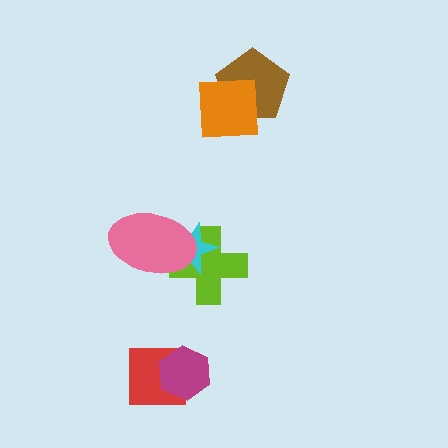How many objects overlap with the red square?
1 object overlaps with the red square.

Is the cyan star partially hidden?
Yes, it is partially covered by another shape.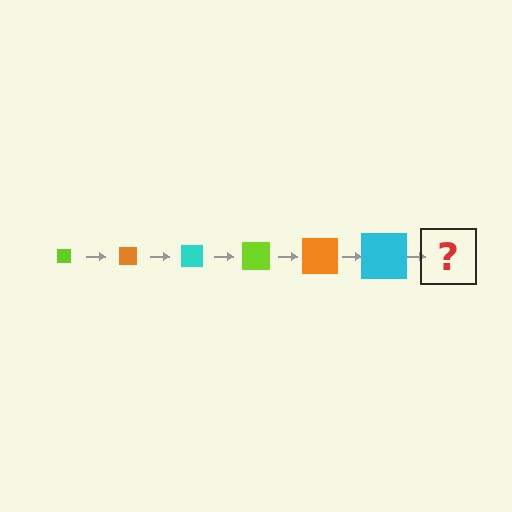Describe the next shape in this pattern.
It should be a lime square, larger than the previous one.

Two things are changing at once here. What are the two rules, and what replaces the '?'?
The two rules are that the square grows larger each step and the color cycles through lime, orange, and cyan. The '?' should be a lime square, larger than the previous one.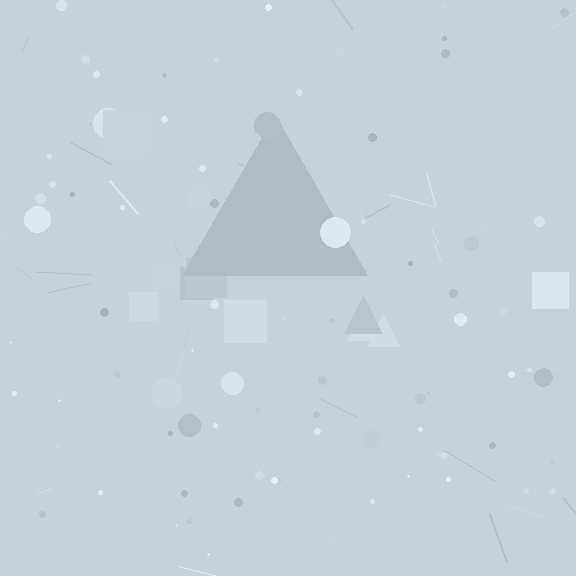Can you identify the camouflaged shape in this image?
The camouflaged shape is a triangle.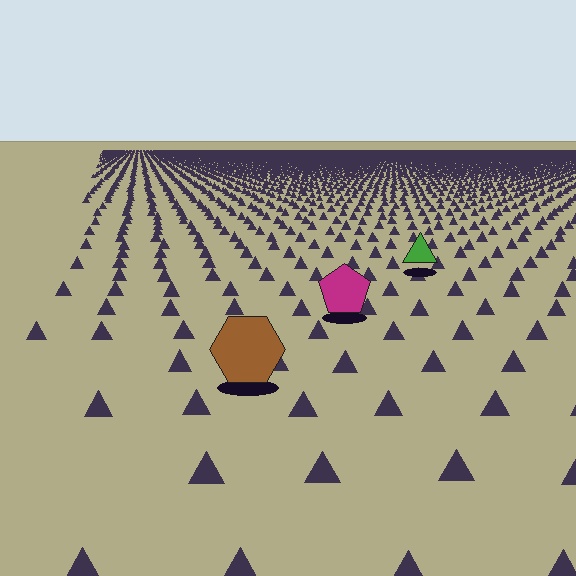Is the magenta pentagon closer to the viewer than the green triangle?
Yes. The magenta pentagon is closer — you can tell from the texture gradient: the ground texture is coarser near it.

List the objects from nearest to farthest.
From nearest to farthest: the brown hexagon, the magenta pentagon, the green triangle.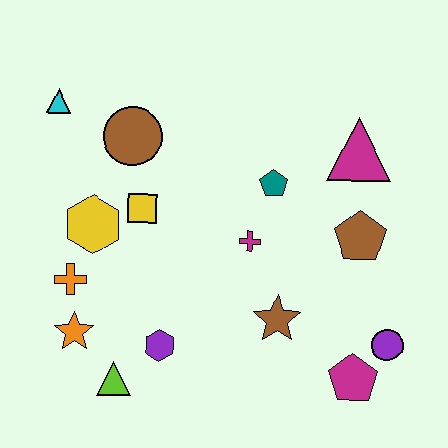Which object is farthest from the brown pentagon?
The cyan triangle is farthest from the brown pentagon.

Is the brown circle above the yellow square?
Yes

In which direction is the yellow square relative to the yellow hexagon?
The yellow square is to the right of the yellow hexagon.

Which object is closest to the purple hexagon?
The lime triangle is closest to the purple hexagon.